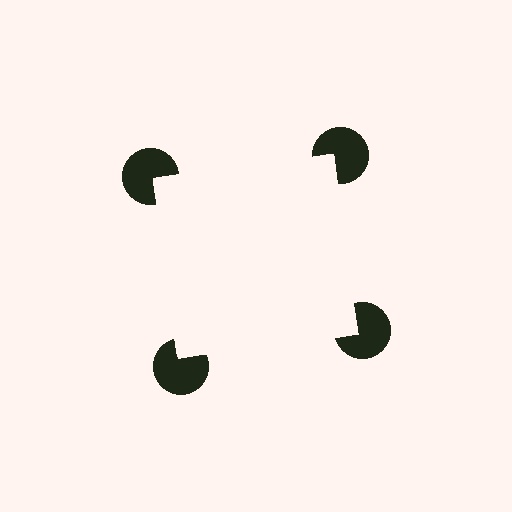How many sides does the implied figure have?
4 sides.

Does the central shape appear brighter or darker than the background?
It typically appears slightly brighter than the background, even though no actual brightness change is drawn.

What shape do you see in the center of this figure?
An illusory square — its edges are inferred from the aligned wedge cuts in the pac-man discs, not physically drawn.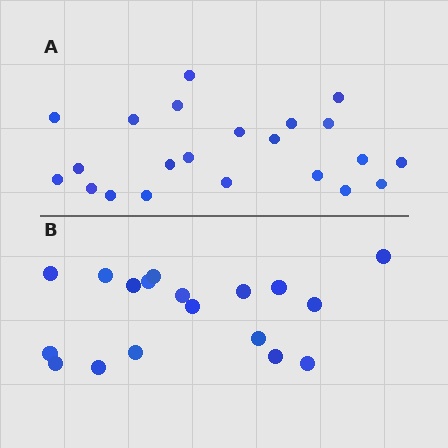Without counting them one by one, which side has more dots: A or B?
Region A (the top region) has more dots.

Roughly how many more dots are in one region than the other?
Region A has about 4 more dots than region B.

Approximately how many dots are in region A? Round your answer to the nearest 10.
About 20 dots. (The exact count is 22, which rounds to 20.)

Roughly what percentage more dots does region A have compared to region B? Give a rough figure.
About 20% more.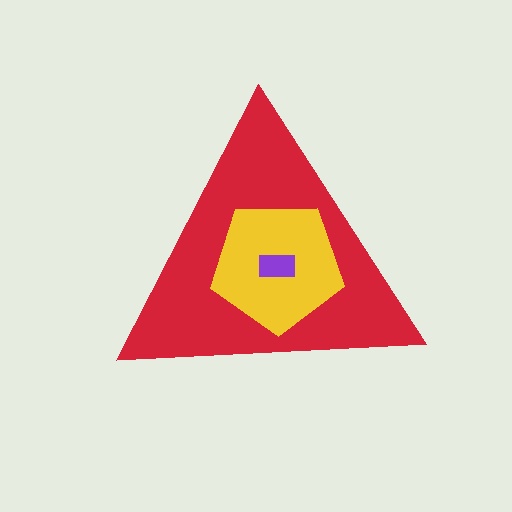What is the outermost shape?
The red triangle.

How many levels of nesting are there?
3.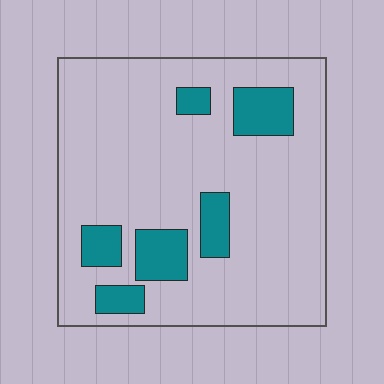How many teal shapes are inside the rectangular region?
6.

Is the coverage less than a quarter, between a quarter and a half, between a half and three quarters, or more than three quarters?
Less than a quarter.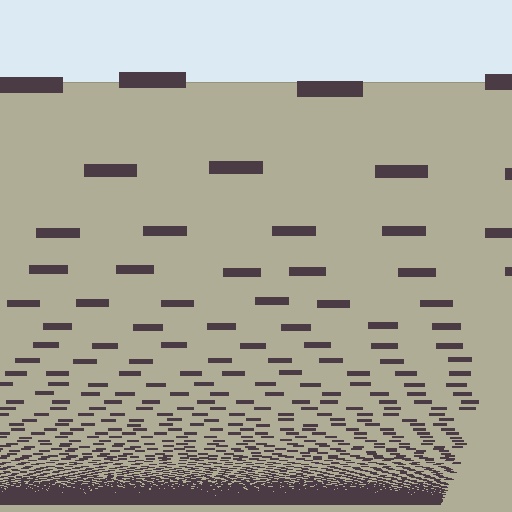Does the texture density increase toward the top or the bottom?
Density increases toward the bottom.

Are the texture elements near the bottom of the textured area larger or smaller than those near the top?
Smaller. The gradient is inverted — elements near the bottom are smaller and denser.